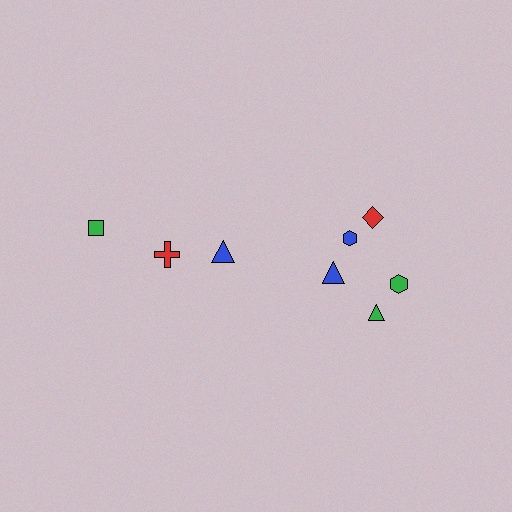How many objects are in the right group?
There are 5 objects.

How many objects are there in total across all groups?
There are 8 objects.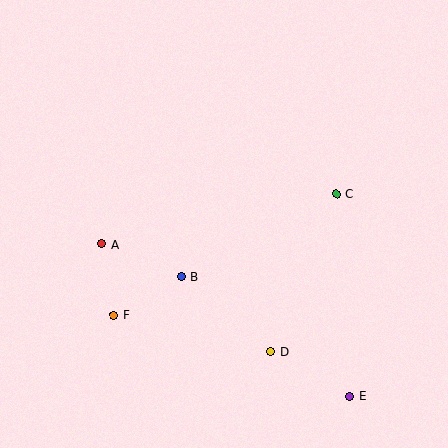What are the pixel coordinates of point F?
Point F is at (114, 315).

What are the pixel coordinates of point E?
Point E is at (349, 396).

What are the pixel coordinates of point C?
Point C is at (337, 194).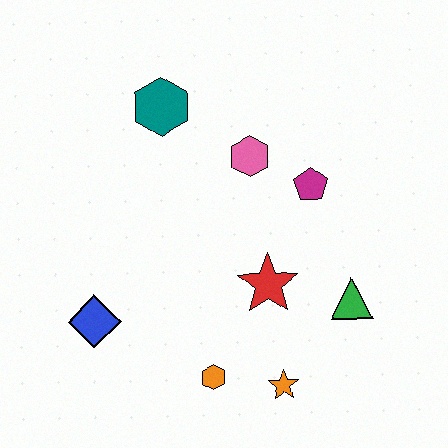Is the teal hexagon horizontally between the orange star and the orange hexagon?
No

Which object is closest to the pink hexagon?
The magenta pentagon is closest to the pink hexagon.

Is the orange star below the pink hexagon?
Yes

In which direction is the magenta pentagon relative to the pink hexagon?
The magenta pentagon is to the right of the pink hexagon.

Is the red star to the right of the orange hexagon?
Yes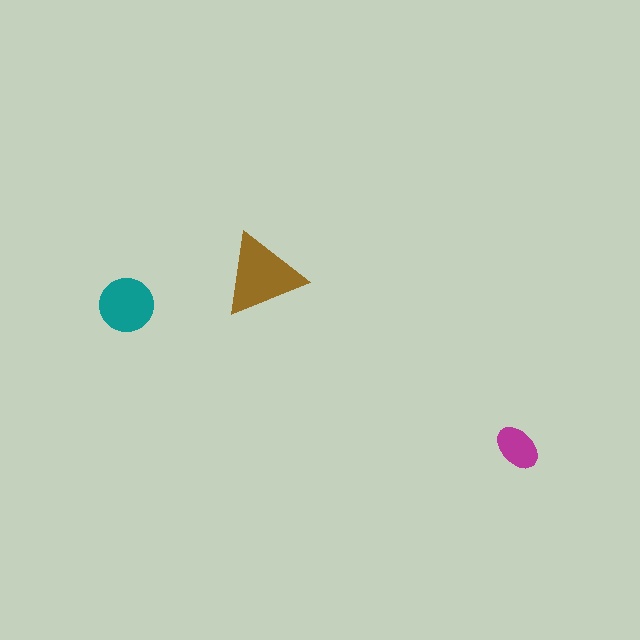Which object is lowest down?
The magenta ellipse is bottommost.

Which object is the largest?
The brown triangle.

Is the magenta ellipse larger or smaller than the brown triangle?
Smaller.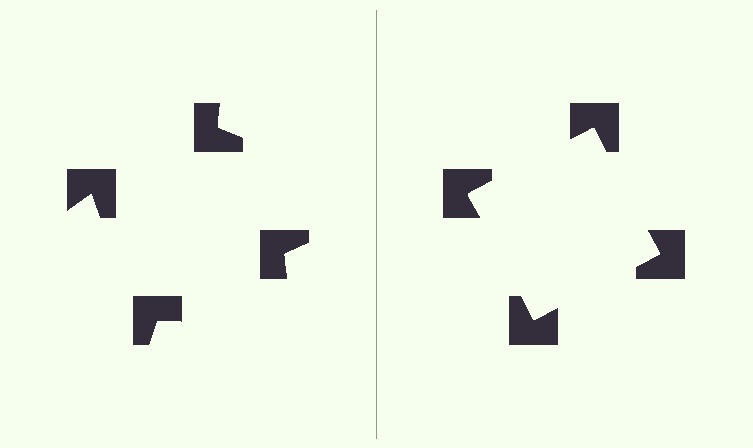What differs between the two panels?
The notched squares are positioned identically on both sides; only the wedge orientations differ. On the right they align to a square; on the left they are misaligned.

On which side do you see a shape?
An illusory square appears on the right side. On the left side the wedge cuts are rotated, so no coherent shape forms.